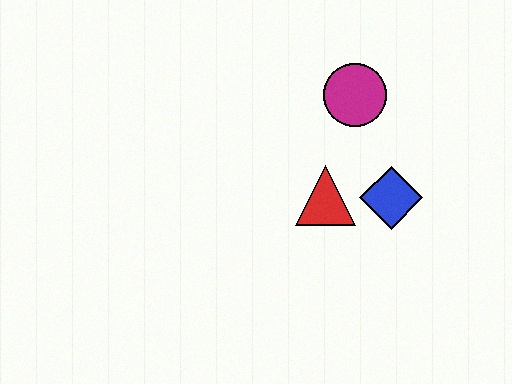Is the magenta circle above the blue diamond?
Yes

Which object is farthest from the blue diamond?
The magenta circle is farthest from the blue diamond.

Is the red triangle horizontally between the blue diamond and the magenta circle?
No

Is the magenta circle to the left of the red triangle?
No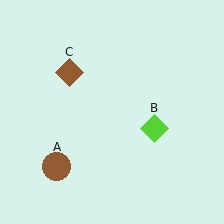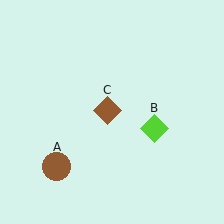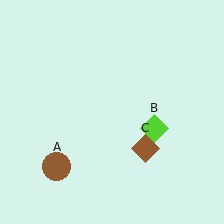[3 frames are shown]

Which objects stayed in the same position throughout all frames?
Brown circle (object A) and lime diamond (object B) remained stationary.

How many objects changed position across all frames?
1 object changed position: brown diamond (object C).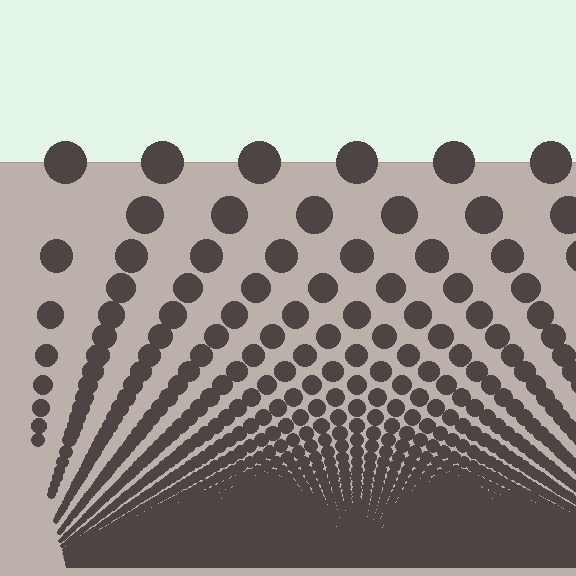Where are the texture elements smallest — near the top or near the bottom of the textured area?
Near the bottom.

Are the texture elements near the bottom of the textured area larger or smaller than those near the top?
Smaller. The gradient is inverted — elements near the bottom are smaller and denser.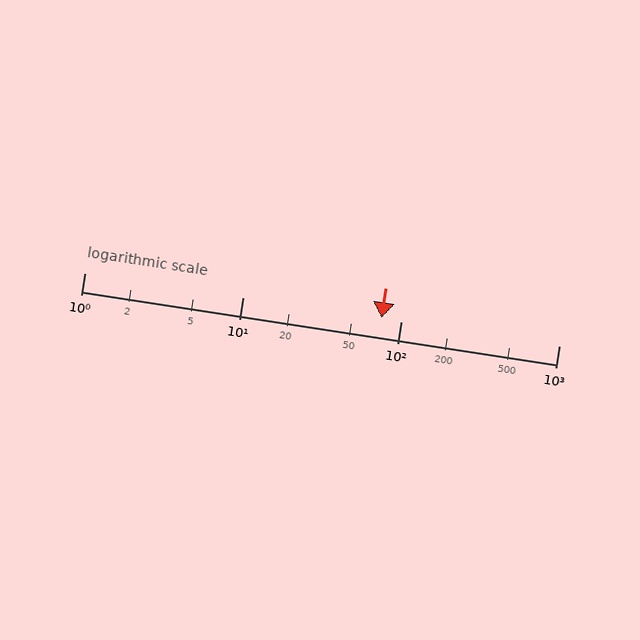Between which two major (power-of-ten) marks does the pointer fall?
The pointer is between 10 and 100.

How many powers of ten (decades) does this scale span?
The scale spans 3 decades, from 1 to 1000.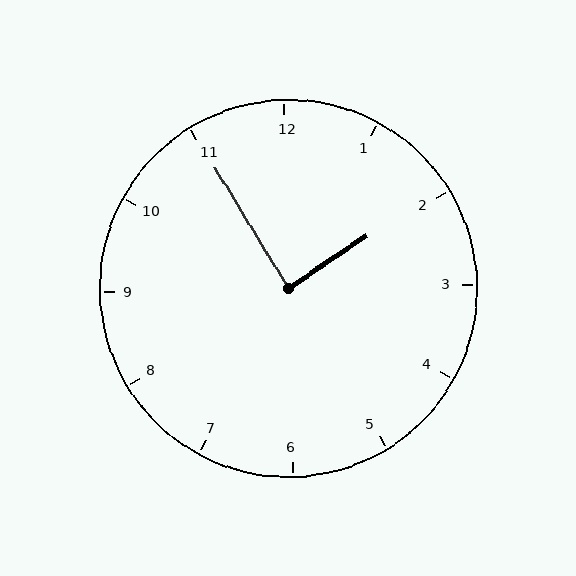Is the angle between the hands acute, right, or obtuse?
It is right.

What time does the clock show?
1:55.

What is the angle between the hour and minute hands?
Approximately 88 degrees.